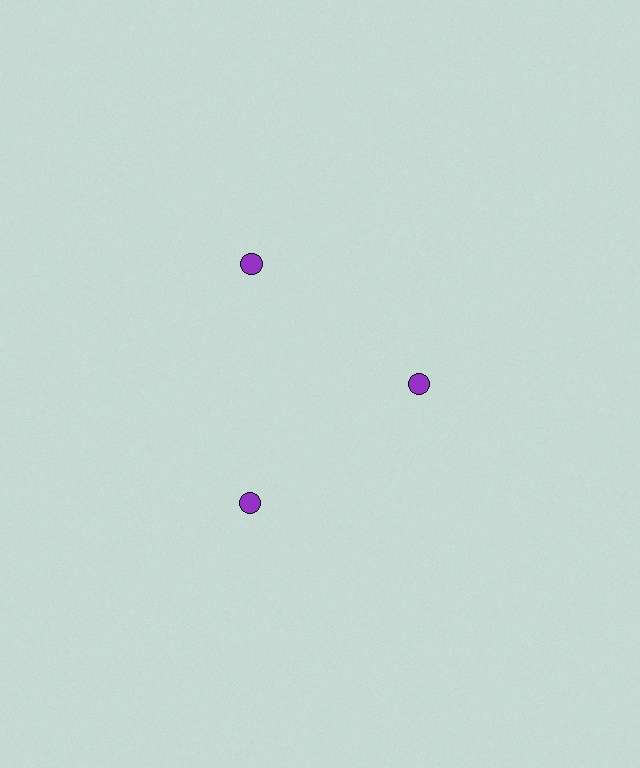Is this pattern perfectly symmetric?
No. The 3 purple circles are arranged in a ring, but one element near the 3 o'clock position is pulled inward toward the center, breaking the 3-fold rotational symmetry.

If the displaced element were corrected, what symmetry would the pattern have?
It would have 3-fold rotational symmetry — the pattern would map onto itself every 120 degrees.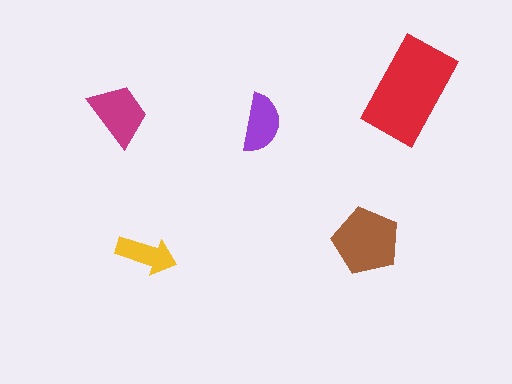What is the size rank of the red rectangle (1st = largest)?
1st.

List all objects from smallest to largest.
The yellow arrow, the purple semicircle, the magenta trapezoid, the brown pentagon, the red rectangle.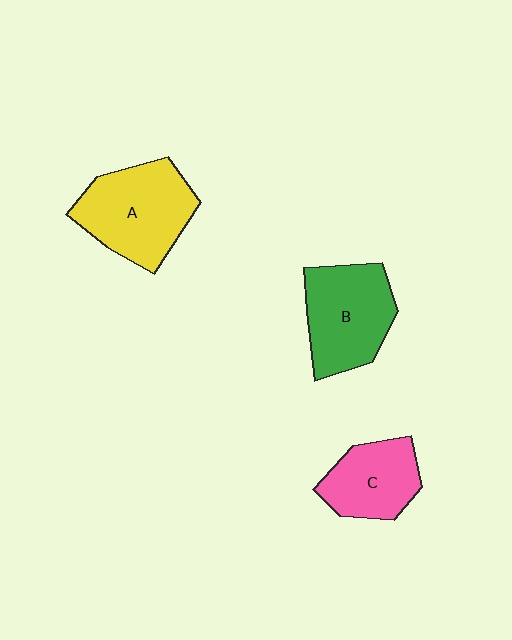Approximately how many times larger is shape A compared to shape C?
Approximately 1.4 times.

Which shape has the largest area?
Shape A (yellow).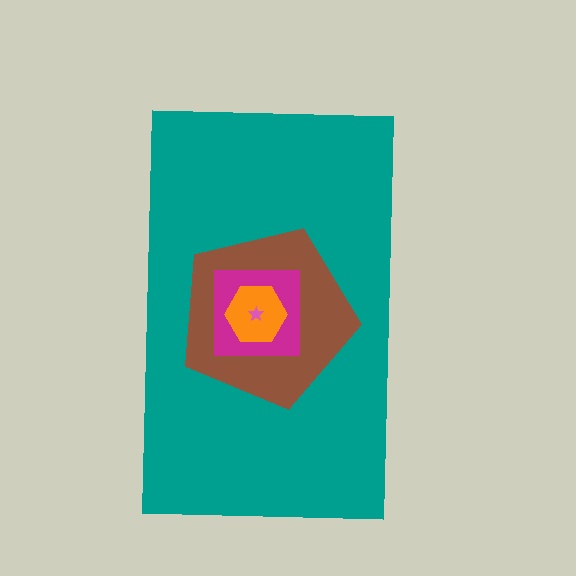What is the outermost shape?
The teal rectangle.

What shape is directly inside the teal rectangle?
The brown pentagon.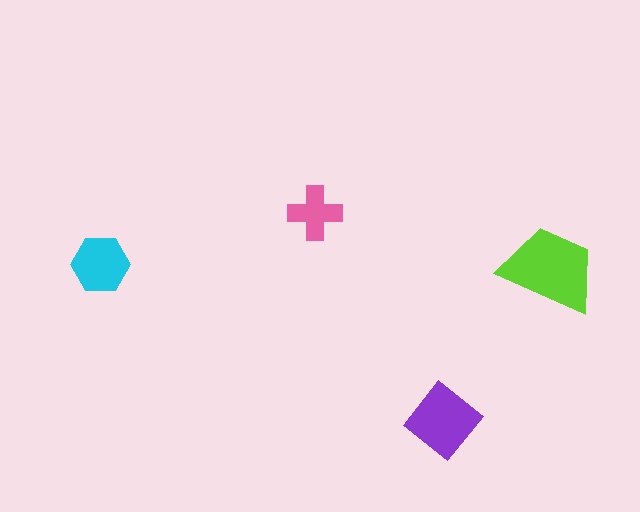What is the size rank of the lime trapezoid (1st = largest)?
1st.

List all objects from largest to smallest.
The lime trapezoid, the purple diamond, the cyan hexagon, the pink cross.